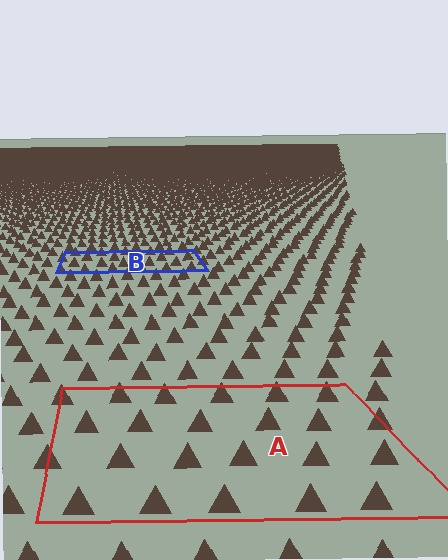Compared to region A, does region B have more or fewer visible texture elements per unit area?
Region B has more texture elements per unit area — they are packed more densely because it is farther away.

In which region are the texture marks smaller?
The texture marks are smaller in region B, because it is farther away.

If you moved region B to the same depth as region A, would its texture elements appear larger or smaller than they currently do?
They would appear larger. At a closer depth, the same texture elements are projected at a bigger on-screen size.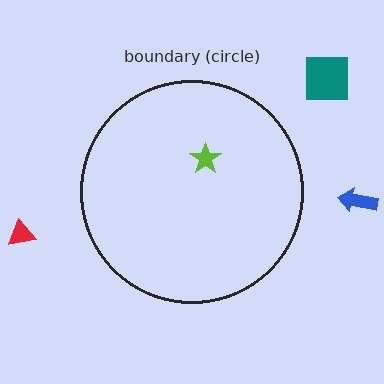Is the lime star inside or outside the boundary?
Inside.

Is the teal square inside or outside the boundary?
Outside.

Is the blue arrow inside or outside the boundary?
Outside.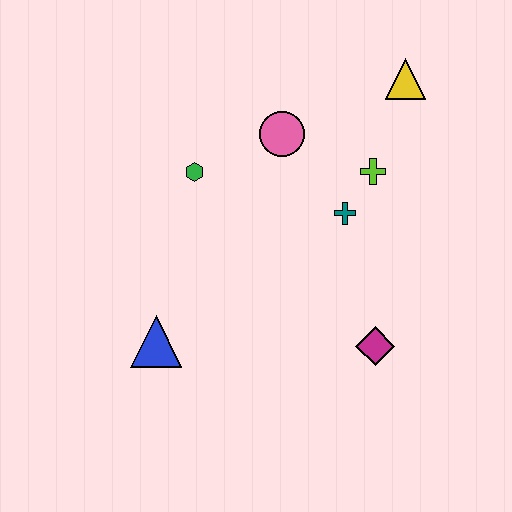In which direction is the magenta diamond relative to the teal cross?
The magenta diamond is below the teal cross.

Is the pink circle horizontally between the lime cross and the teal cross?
No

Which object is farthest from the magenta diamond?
The yellow triangle is farthest from the magenta diamond.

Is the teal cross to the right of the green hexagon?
Yes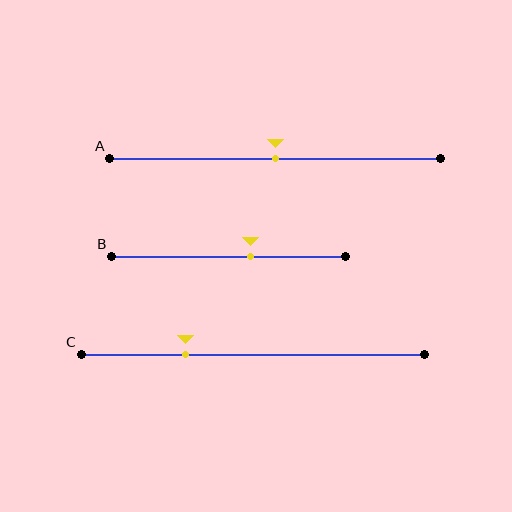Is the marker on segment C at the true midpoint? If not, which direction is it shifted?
No, the marker on segment C is shifted to the left by about 19% of the segment length.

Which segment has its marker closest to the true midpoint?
Segment A has its marker closest to the true midpoint.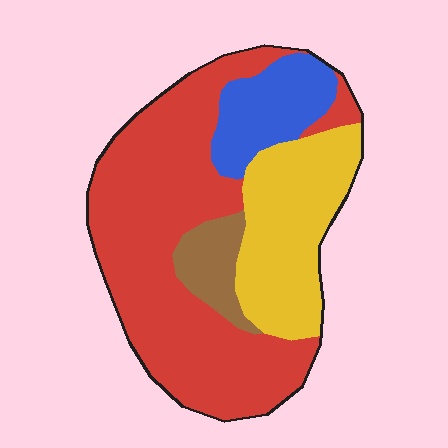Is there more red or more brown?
Red.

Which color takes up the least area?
Brown, at roughly 5%.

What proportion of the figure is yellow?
Yellow takes up about one quarter (1/4) of the figure.